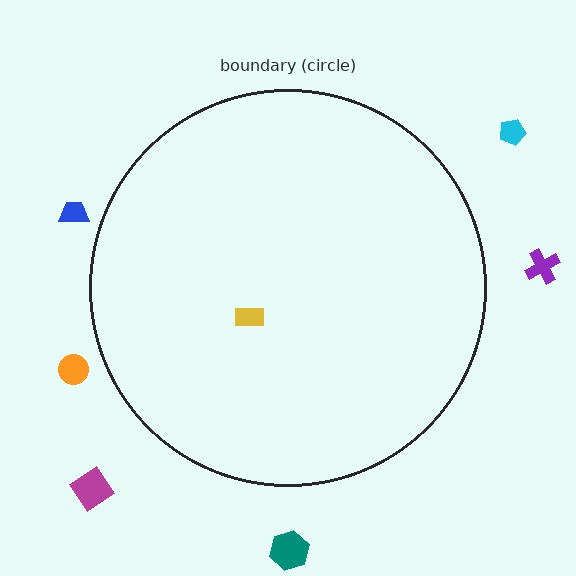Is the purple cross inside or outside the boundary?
Outside.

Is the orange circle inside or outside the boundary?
Outside.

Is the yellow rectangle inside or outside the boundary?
Inside.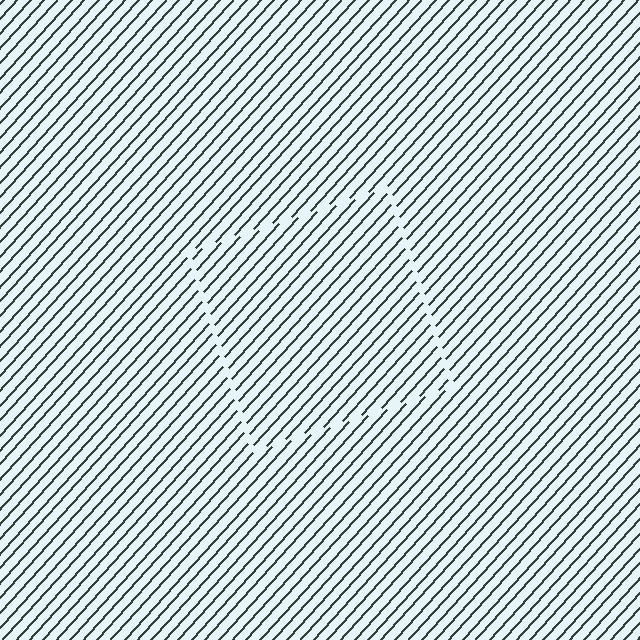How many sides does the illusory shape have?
4 sides — the line-ends trace a square.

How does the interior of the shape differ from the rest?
The interior of the shape contains the same grating, shifted by half a period — the contour is defined by the phase discontinuity where line-ends from the inner and outer gratings abut.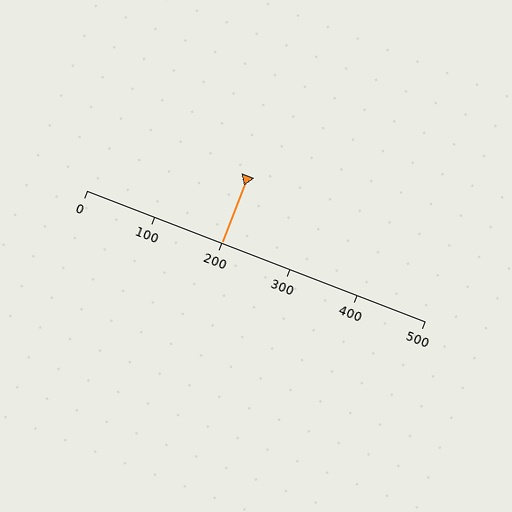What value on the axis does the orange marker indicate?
The marker indicates approximately 200.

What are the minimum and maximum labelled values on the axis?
The axis runs from 0 to 500.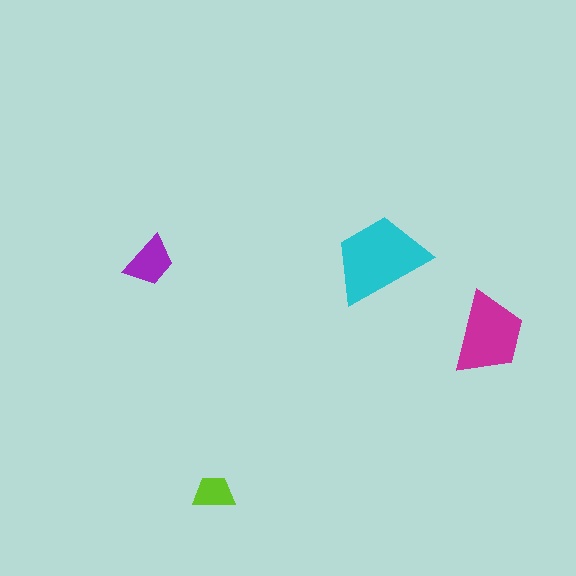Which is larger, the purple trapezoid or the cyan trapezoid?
The cyan one.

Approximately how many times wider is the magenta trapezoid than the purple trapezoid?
About 1.5 times wider.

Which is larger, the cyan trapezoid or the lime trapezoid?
The cyan one.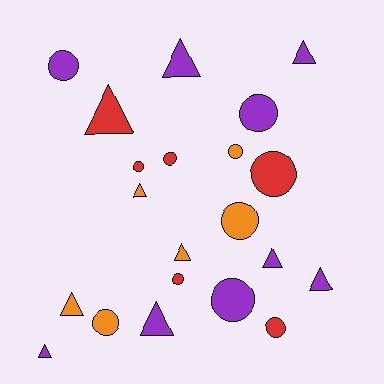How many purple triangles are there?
There are 6 purple triangles.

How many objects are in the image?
There are 21 objects.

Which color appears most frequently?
Purple, with 9 objects.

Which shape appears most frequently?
Circle, with 11 objects.